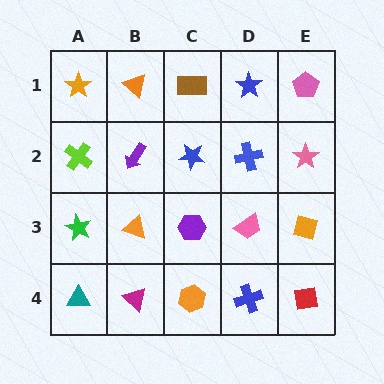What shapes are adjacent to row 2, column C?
A brown rectangle (row 1, column C), a purple hexagon (row 3, column C), a purple arrow (row 2, column B), a blue cross (row 2, column D).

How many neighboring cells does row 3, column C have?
4.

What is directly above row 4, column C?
A purple hexagon.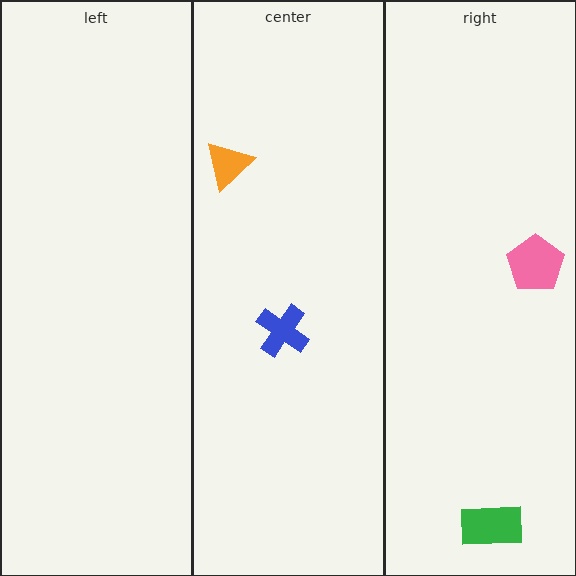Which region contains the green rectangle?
The right region.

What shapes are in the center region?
The blue cross, the orange triangle.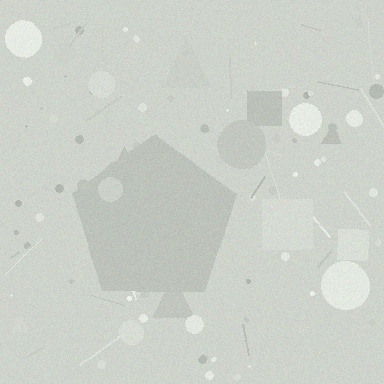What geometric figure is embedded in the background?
A pentagon is embedded in the background.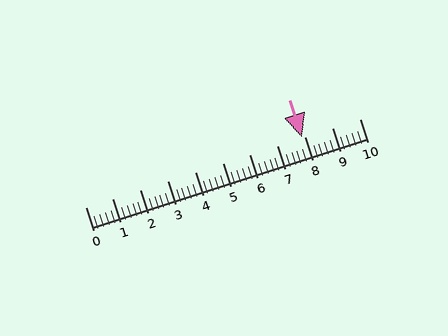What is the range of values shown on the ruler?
The ruler shows values from 0 to 10.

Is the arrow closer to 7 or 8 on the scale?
The arrow is closer to 8.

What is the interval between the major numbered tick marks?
The major tick marks are spaced 1 units apart.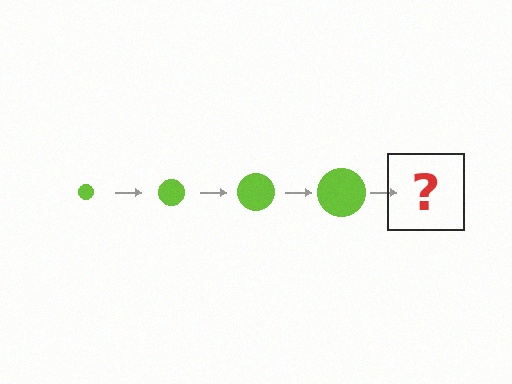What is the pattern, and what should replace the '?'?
The pattern is that the circle gets progressively larger each step. The '?' should be a lime circle, larger than the previous one.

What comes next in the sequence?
The next element should be a lime circle, larger than the previous one.